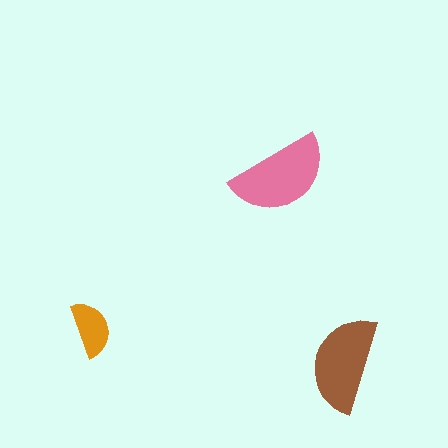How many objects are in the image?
There are 3 objects in the image.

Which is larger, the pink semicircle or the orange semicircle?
The pink one.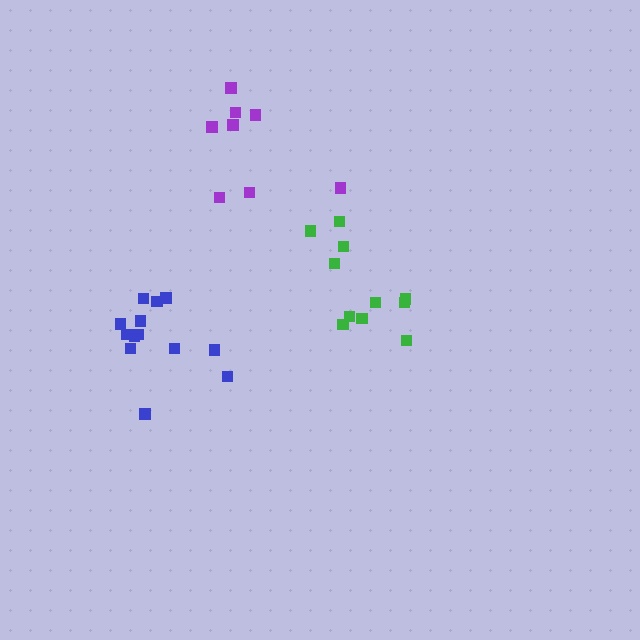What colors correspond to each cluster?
The clusters are colored: blue, purple, green.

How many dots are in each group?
Group 1: 13 dots, Group 2: 8 dots, Group 3: 11 dots (32 total).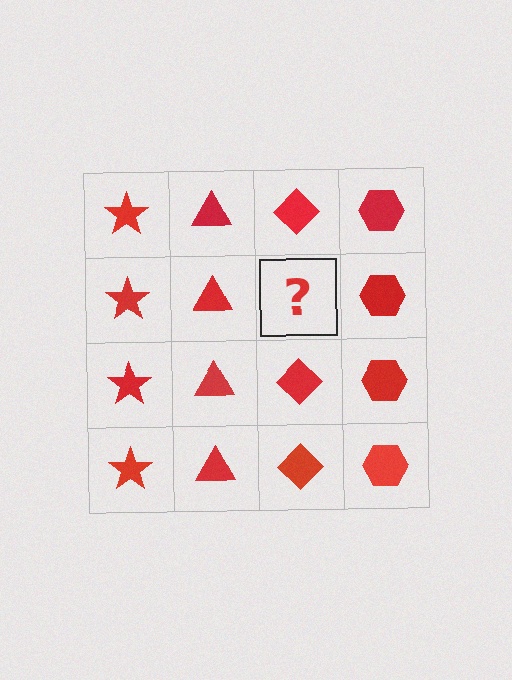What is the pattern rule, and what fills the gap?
The rule is that each column has a consistent shape. The gap should be filled with a red diamond.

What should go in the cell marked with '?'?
The missing cell should contain a red diamond.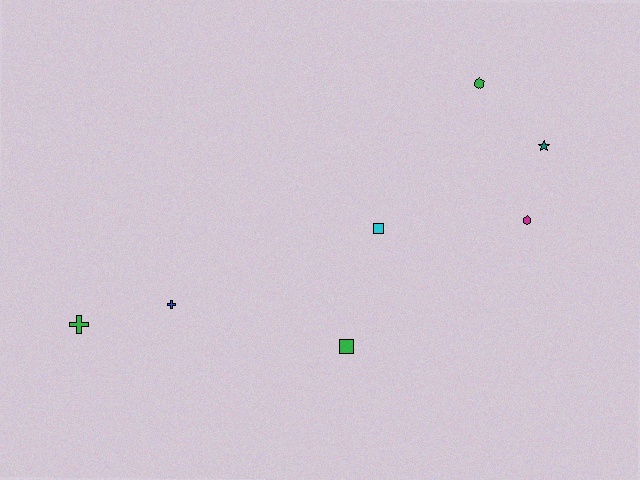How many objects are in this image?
There are 7 objects.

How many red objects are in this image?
There are no red objects.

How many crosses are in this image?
There are 2 crosses.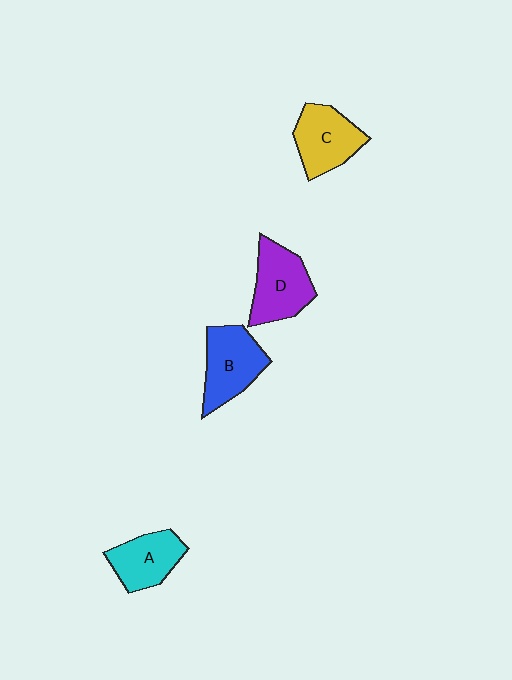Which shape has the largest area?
Shape B (blue).